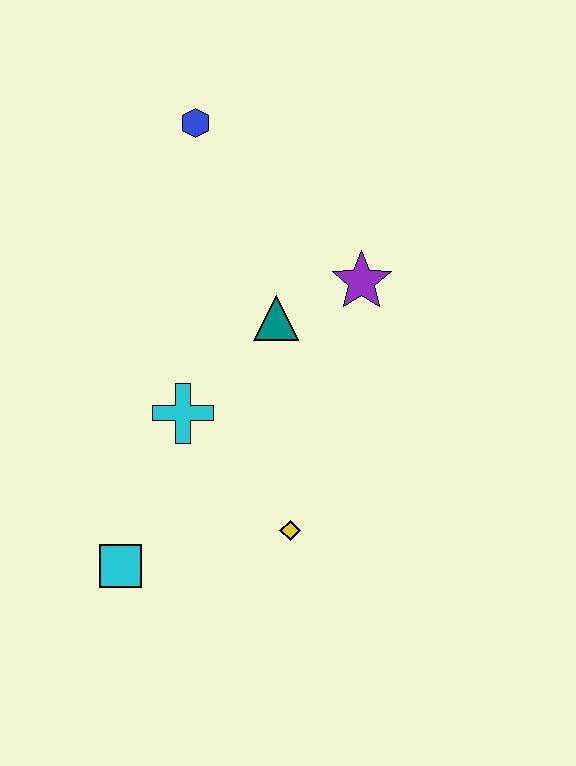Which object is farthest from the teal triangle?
The cyan square is farthest from the teal triangle.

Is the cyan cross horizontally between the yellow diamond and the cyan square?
Yes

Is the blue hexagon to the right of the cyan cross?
Yes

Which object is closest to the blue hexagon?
The teal triangle is closest to the blue hexagon.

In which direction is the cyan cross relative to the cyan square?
The cyan cross is above the cyan square.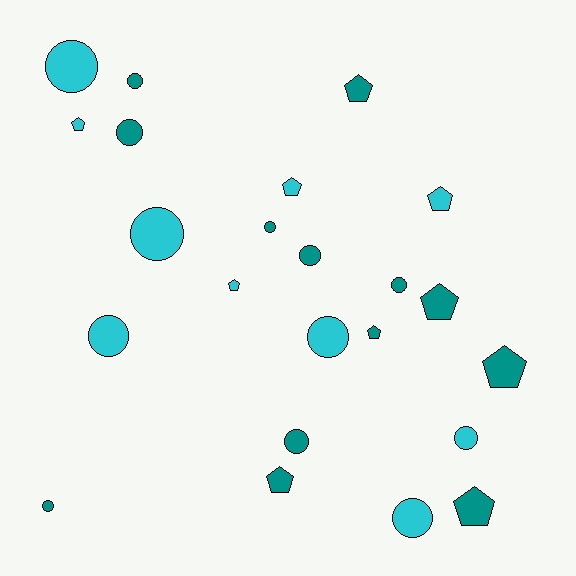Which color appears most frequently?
Teal, with 13 objects.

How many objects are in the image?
There are 23 objects.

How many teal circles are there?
There are 7 teal circles.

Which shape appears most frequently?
Circle, with 13 objects.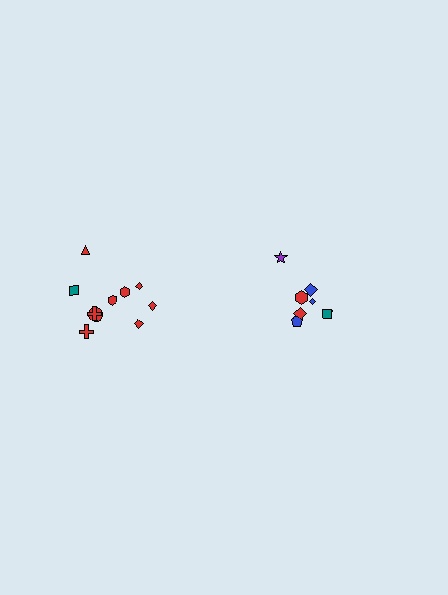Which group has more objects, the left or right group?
The left group.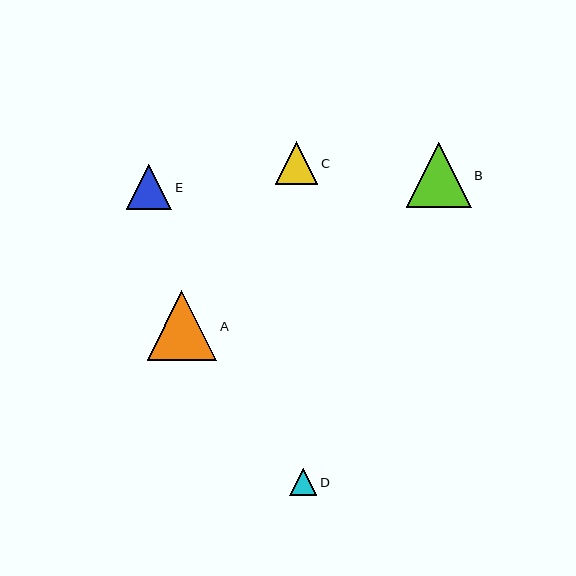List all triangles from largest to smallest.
From largest to smallest: A, B, E, C, D.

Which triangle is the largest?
Triangle A is the largest with a size of approximately 70 pixels.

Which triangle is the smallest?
Triangle D is the smallest with a size of approximately 27 pixels.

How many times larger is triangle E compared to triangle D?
Triangle E is approximately 1.7 times the size of triangle D.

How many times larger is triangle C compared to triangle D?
Triangle C is approximately 1.5 times the size of triangle D.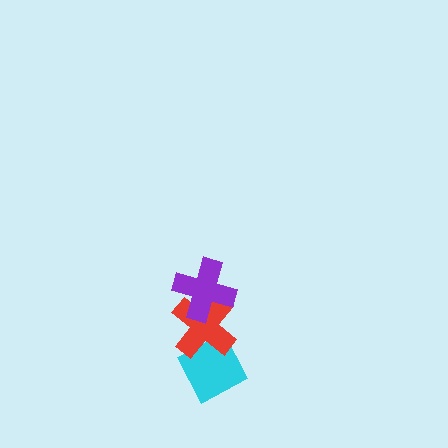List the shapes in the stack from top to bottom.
From top to bottom: the purple cross, the red cross, the cyan diamond.